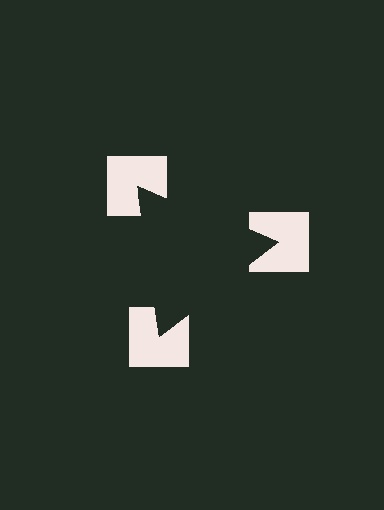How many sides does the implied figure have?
3 sides.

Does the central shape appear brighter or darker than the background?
It typically appears slightly darker than the background, even though no actual brightness change is drawn.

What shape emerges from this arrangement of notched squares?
An illusory triangle — its edges are inferred from the aligned wedge cuts in the notched squares, not physically drawn.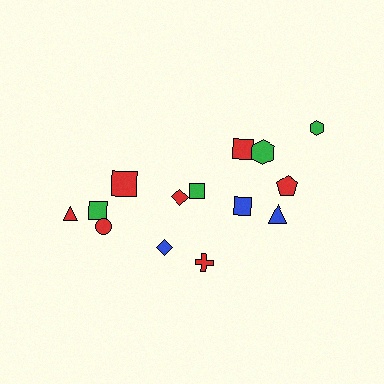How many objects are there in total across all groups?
There are 14 objects.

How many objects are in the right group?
There are 8 objects.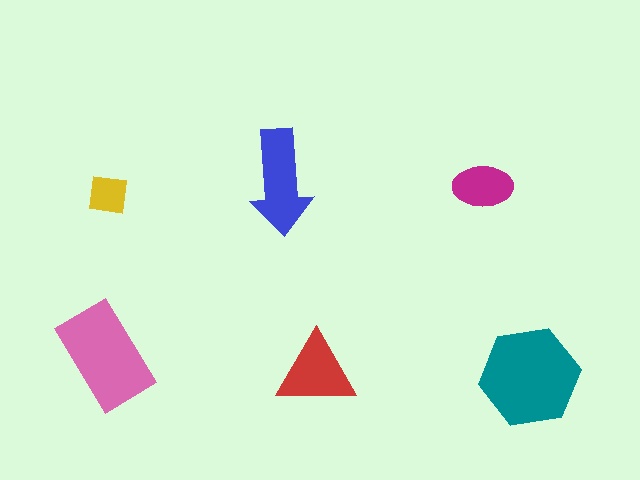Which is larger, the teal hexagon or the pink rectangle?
The teal hexagon.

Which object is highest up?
The blue arrow is topmost.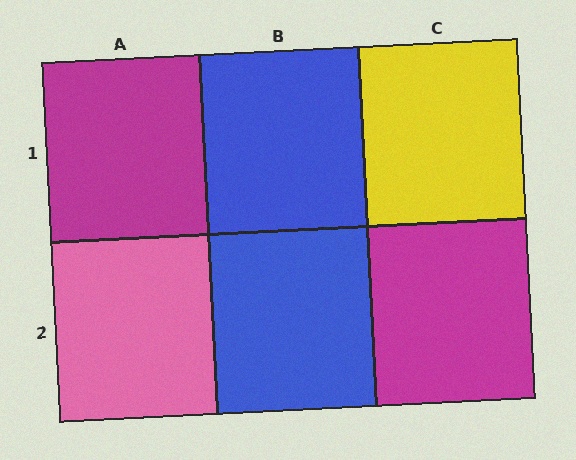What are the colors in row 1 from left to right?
Magenta, blue, yellow.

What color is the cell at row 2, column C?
Magenta.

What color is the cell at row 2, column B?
Blue.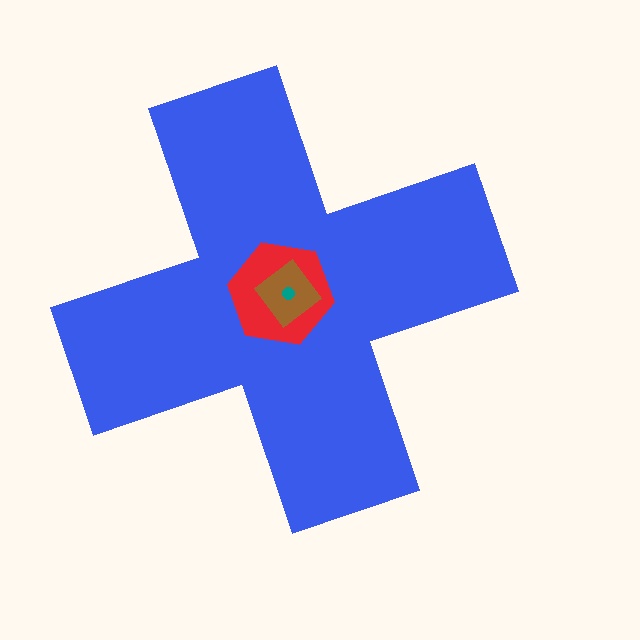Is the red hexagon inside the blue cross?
Yes.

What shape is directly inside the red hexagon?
The brown diamond.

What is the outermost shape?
The blue cross.